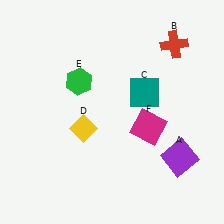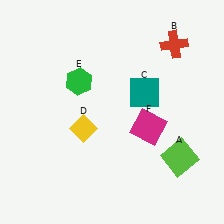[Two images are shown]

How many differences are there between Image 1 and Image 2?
There is 1 difference between the two images.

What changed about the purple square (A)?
In Image 1, A is purple. In Image 2, it changed to lime.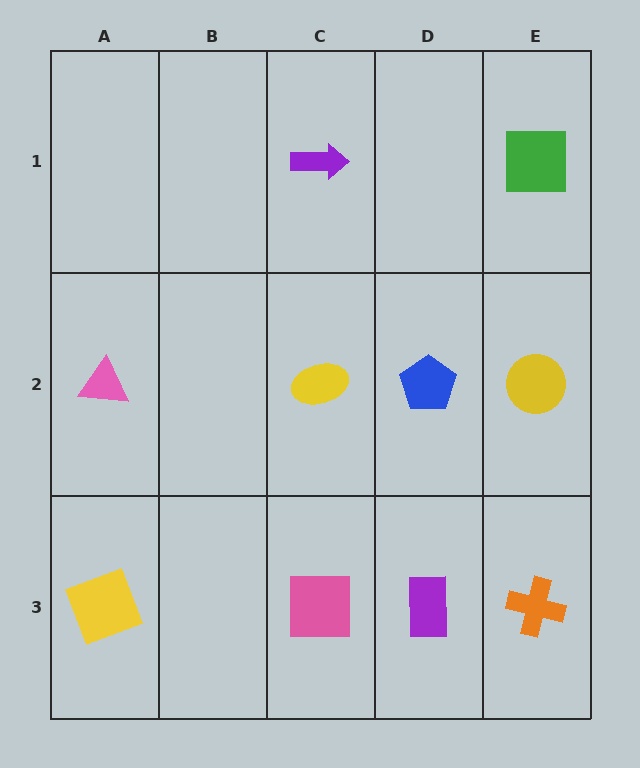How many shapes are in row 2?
4 shapes.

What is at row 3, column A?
A yellow square.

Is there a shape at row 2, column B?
No, that cell is empty.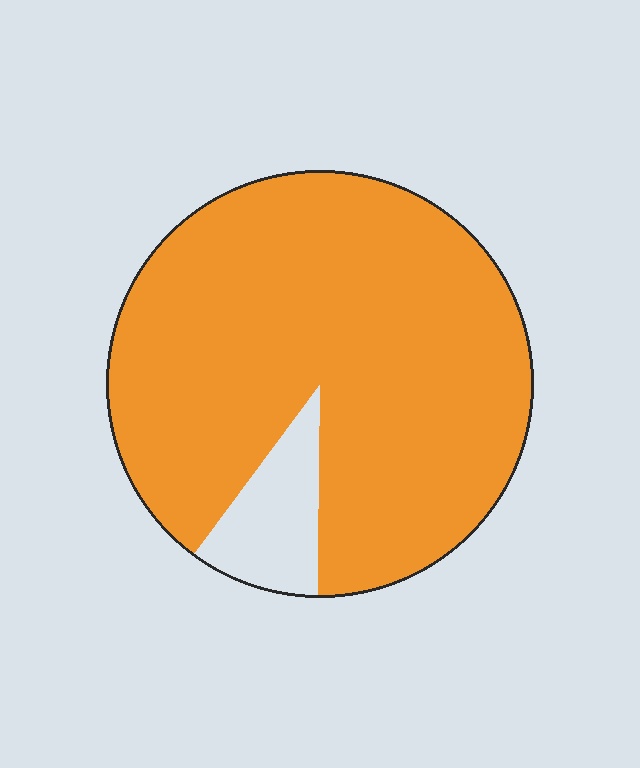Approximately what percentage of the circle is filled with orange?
Approximately 90%.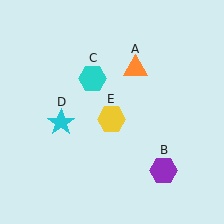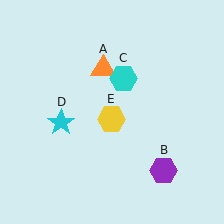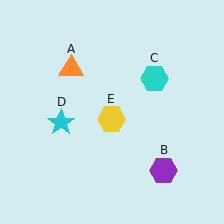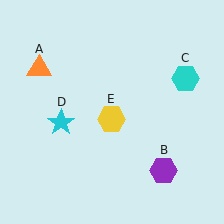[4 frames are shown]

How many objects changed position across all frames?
2 objects changed position: orange triangle (object A), cyan hexagon (object C).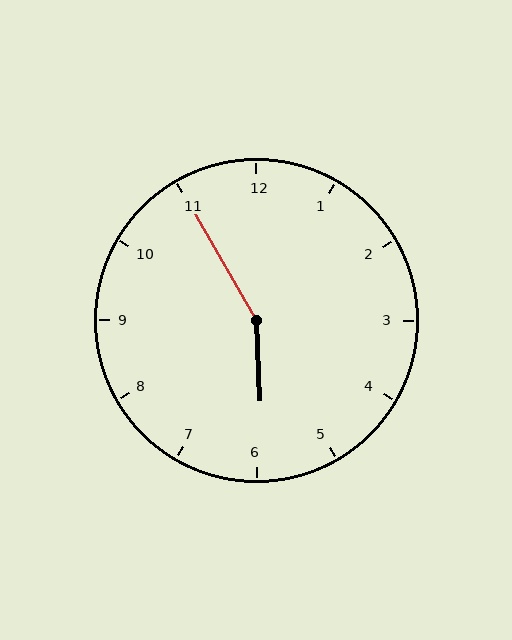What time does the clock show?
5:55.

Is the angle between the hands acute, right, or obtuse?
It is obtuse.